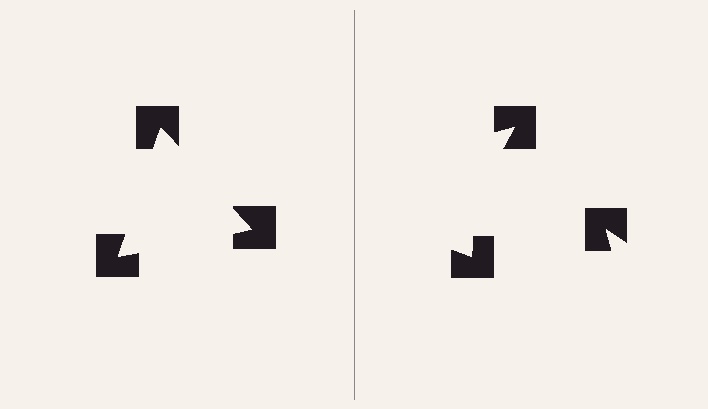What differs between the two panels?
The notched squares are positioned identically on both sides; only the wedge orientations differ. On the left they align to a triangle; on the right they are misaligned.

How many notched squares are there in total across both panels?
6 — 3 on each side.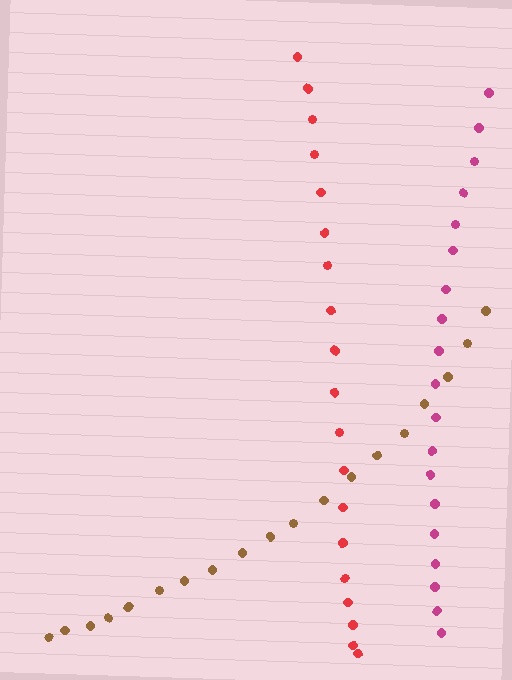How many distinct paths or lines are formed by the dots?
There are 3 distinct paths.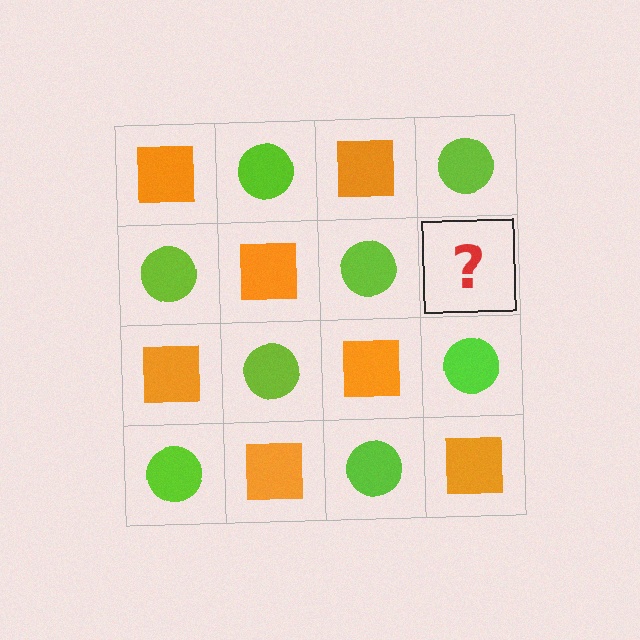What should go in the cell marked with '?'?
The missing cell should contain an orange square.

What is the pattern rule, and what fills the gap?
The rule is that it alternates orange square and lime circle in a checkerboard pattern. The gap should be filled with an orange square.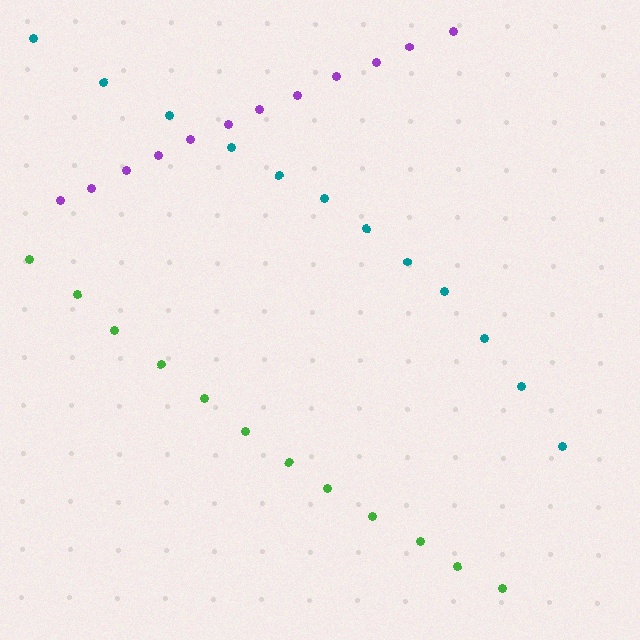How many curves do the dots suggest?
There are 3 distinct paths.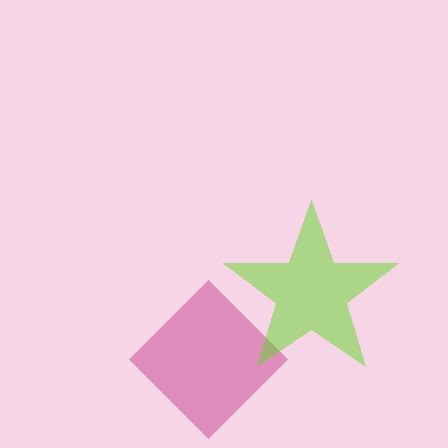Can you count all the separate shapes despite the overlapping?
Yes, there are 2 separate shapes.